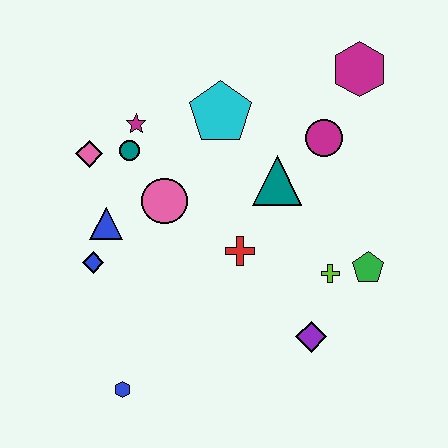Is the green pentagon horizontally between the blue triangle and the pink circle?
No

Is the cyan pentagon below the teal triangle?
No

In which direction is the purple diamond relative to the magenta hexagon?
The purple diamond is below the magenta hexagon.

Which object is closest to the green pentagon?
The lime cross is closest to the green pentagon.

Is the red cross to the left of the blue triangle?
No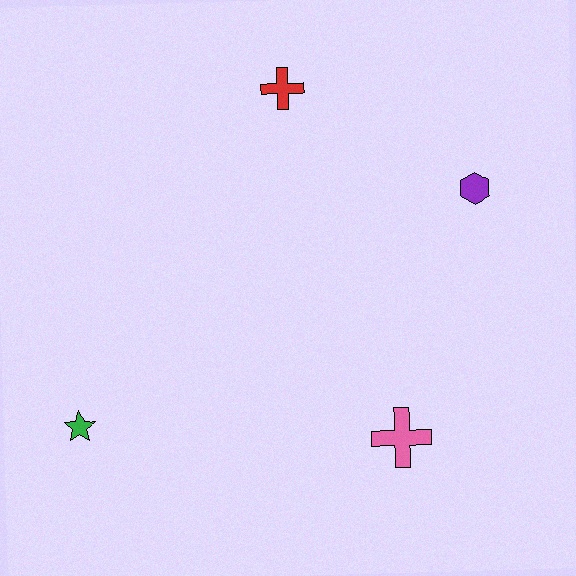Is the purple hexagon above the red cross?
No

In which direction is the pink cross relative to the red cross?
The pink cross is below the red cross.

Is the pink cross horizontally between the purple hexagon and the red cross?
Yes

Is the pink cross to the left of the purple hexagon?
Yes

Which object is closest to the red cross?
The purple hexagon is closest to the red cross.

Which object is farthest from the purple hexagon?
The green star is farthest from the purple hexagon.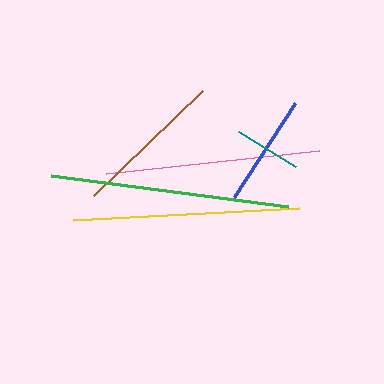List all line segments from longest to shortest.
From longest to shortest: green, yellow, pink, brown, blue, teal.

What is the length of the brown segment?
The brown segment is approximately 152 pixels long.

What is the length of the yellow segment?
The yellow segment is approximately 227 pixels long.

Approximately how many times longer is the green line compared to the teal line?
The green line is approximately 3.6 times the length of the teal line.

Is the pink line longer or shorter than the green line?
The green line is longer than the pink line.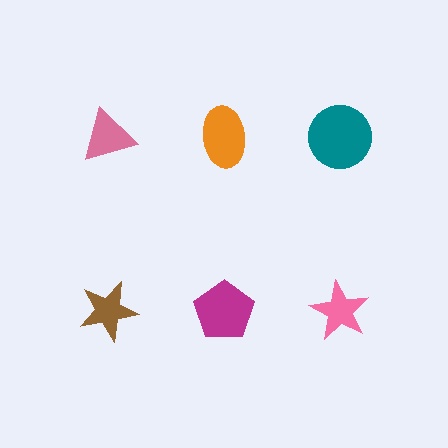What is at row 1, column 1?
A pink triangle.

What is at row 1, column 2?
An orange ellipse.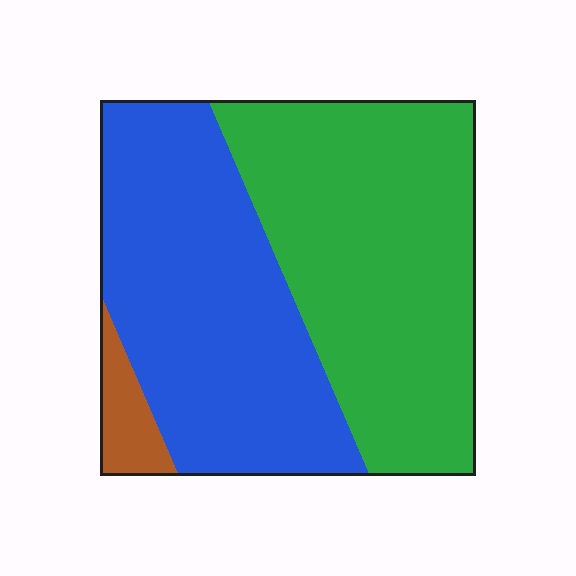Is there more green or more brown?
Green.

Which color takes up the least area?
Brown, at roughly 5%.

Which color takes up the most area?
Green, at roughly 50%.